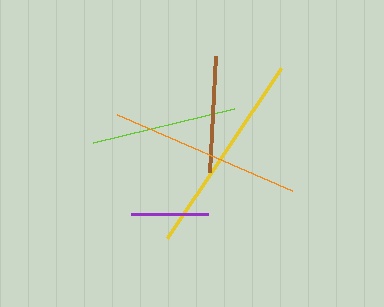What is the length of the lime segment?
The lime segment is approximately 145 pixels long.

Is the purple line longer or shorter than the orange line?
The orange line is longer than the purple line.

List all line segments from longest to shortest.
From longest to shortest: yellow, orange, lime, brown, purple.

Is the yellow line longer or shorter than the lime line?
The yellow line is longer than the lime line.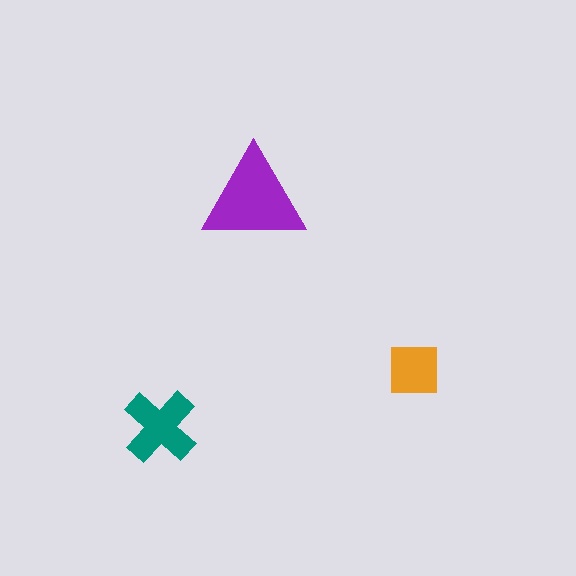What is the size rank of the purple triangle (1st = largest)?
1st.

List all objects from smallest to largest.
The orange square, the teal cross, the purple triangle.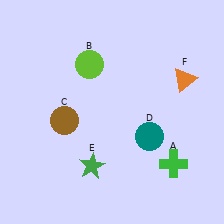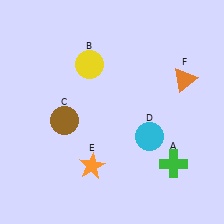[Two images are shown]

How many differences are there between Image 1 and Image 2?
There are 3 differences between the two images.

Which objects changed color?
B changed from lime to yellow. D changed from teal to cyan. E changed from green to orange.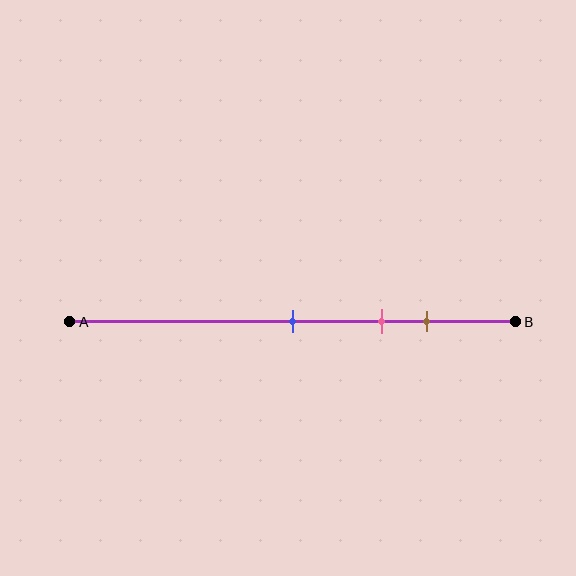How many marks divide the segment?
There are 3 marks dividing the segment.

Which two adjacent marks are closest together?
The pink and brown marks are the closest adjacent pair.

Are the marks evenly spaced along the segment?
Yes, the marks are approximately evenly spaced.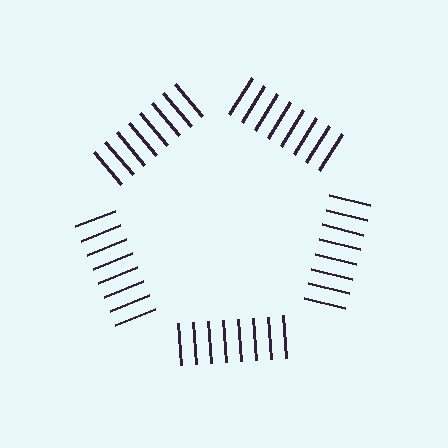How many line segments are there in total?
40 — 8 along each of the 5 edges.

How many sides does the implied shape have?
5 sides — the line-ends trace a pentagon.